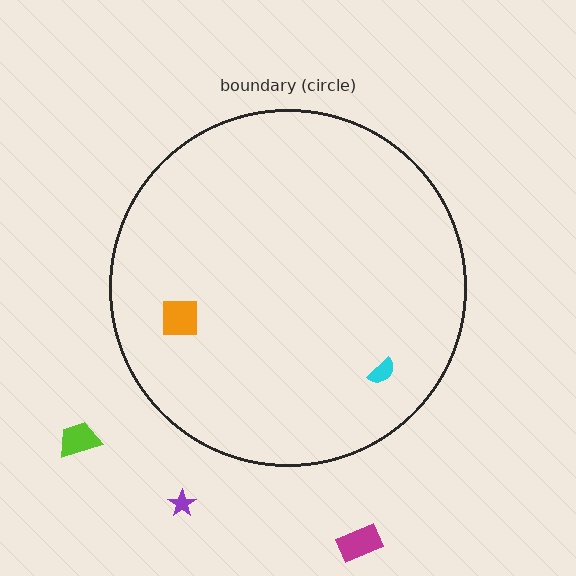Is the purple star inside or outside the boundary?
Outside.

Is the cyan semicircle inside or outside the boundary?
Inside.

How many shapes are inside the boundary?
2 inside, 3 outside.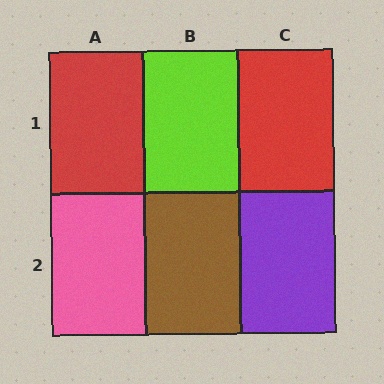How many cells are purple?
1 cell is purple.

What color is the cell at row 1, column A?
Red.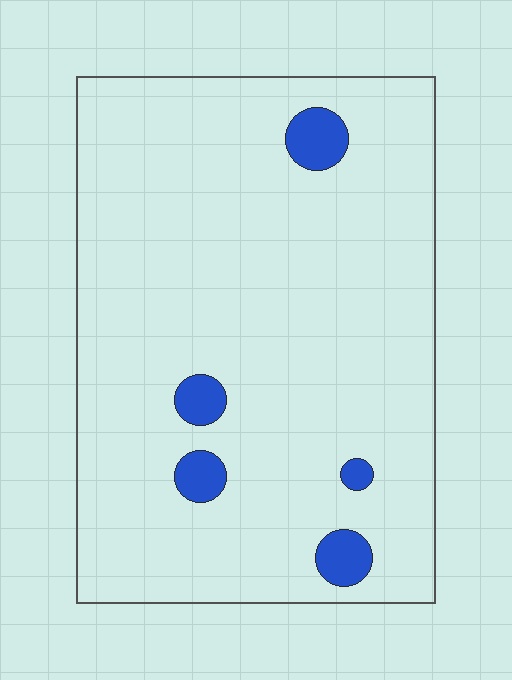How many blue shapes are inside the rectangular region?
5.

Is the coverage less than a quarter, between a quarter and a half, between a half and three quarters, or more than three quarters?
Less than a quarter.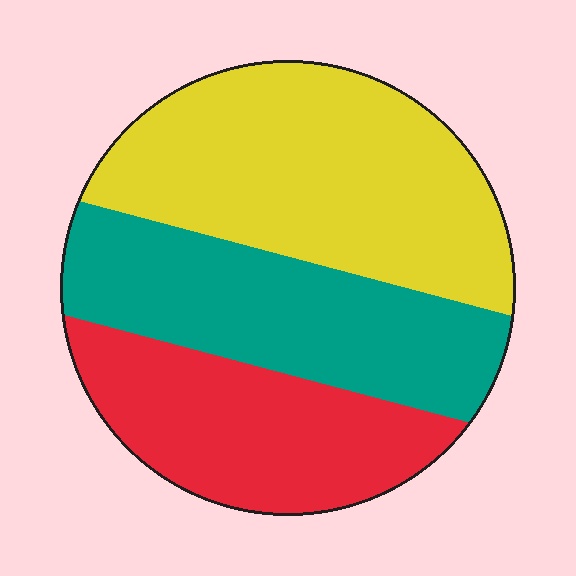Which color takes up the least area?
Red, at roughly 25%.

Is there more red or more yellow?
Yellow.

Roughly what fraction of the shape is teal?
Teal covers around 30% of the shape.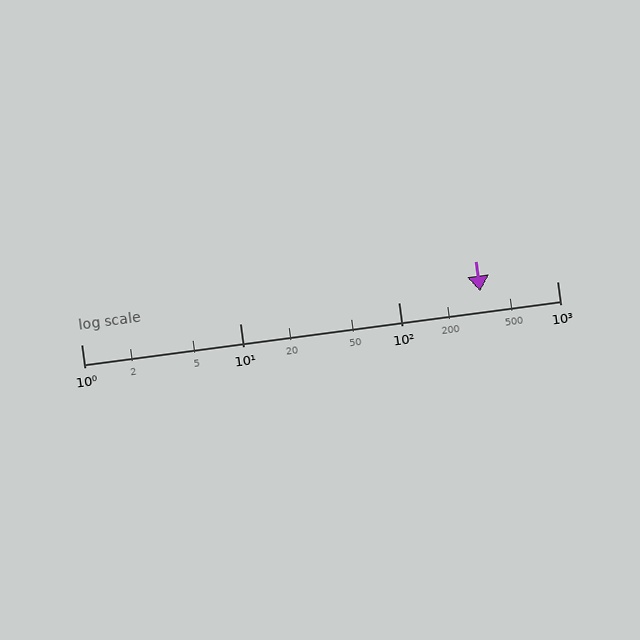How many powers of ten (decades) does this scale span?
The scale spans 3 decades, from 1 to 1000.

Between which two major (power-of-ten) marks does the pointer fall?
The pointer is between 100 and 1000.